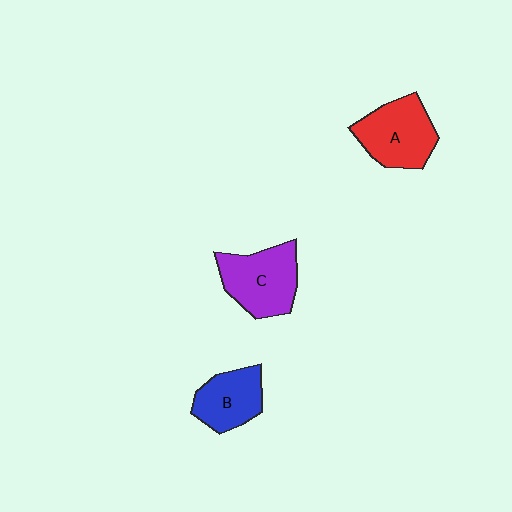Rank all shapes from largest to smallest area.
From largest to smallest: C (purple), A (red), B (blue).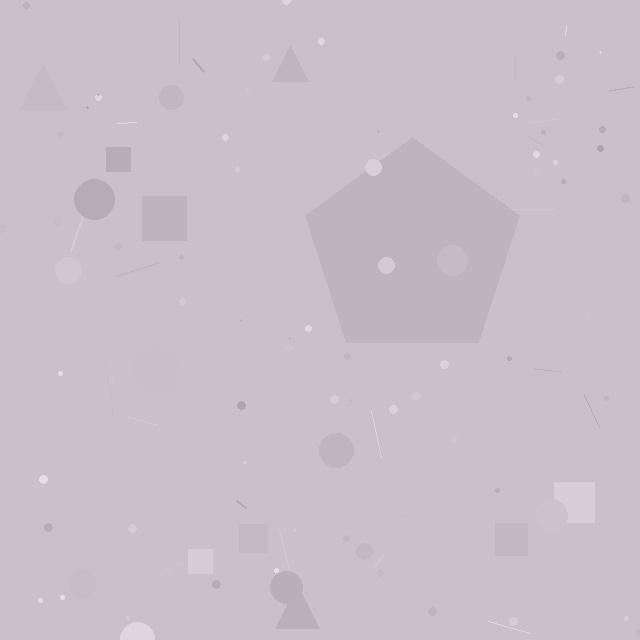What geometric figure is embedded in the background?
A pentagon is embedded in the background.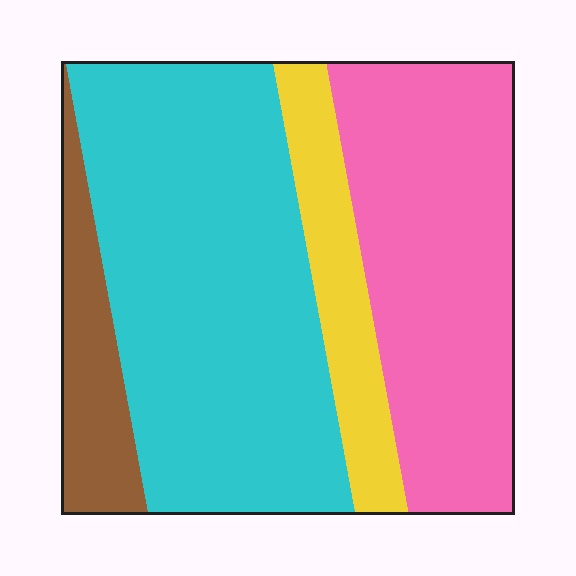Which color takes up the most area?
Cyan, at roughly 45%.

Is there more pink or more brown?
Pink.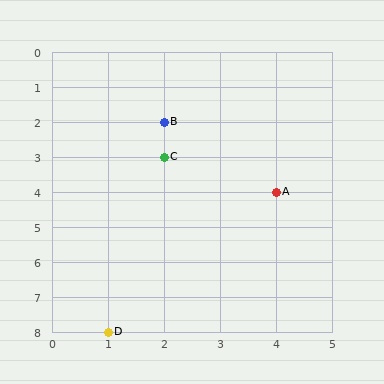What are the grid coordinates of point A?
Point A is at grid coordinates (4, 4).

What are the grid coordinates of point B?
Point B is at grid coordinates (2, 2).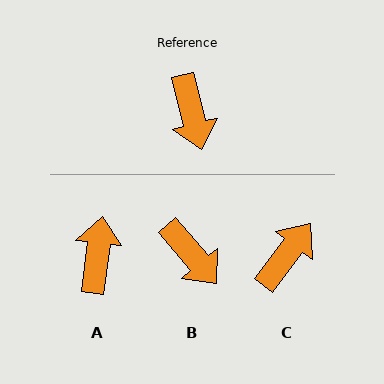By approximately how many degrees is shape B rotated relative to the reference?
Approximately 26 degrees counter-clockwise.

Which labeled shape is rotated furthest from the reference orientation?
A, about 159 degrees away.